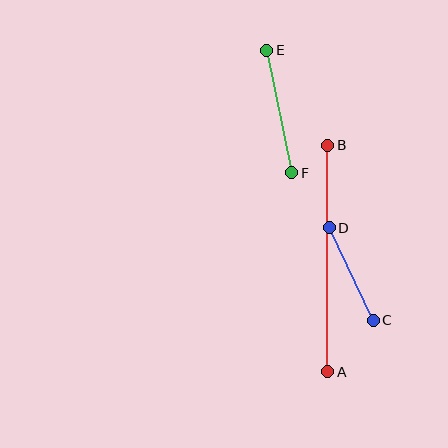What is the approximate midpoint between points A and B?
The midpoint is at approximately (328, 258) pixels.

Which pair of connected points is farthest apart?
Points A and B are farthest apart.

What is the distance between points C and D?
The distance is approximately 102 pixels.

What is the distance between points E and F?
The distance is approximately 125 pixels.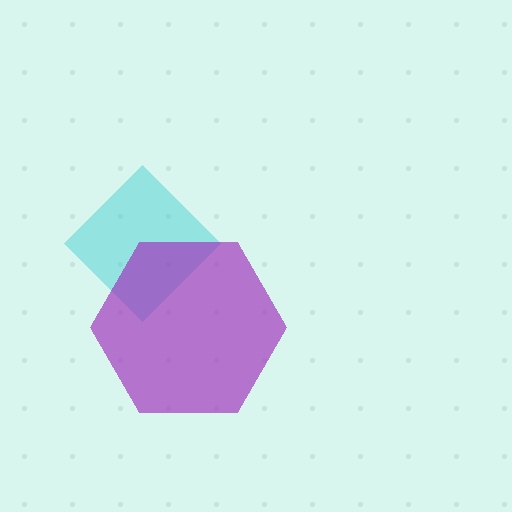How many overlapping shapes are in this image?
There are 2 overlapping shapes in the image.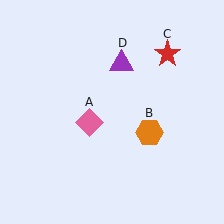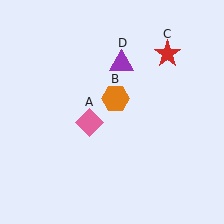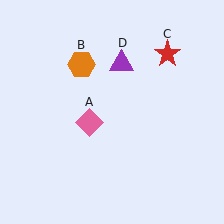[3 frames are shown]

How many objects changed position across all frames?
1 object changed position: orange hexagon (object B).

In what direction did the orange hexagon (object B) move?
The orange hexagon (object B) moved up and to the left.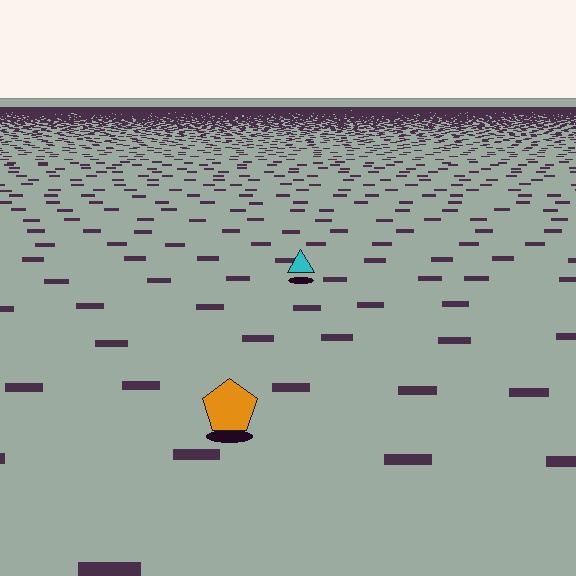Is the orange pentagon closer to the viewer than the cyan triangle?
Yes. The orange pentagon is closer — you can tell from the texture gradient: the ground texture is coarser near it.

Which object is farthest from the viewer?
The cyan triangle is farthest from the viewer. It appears smaller and the ground texture around it is denser.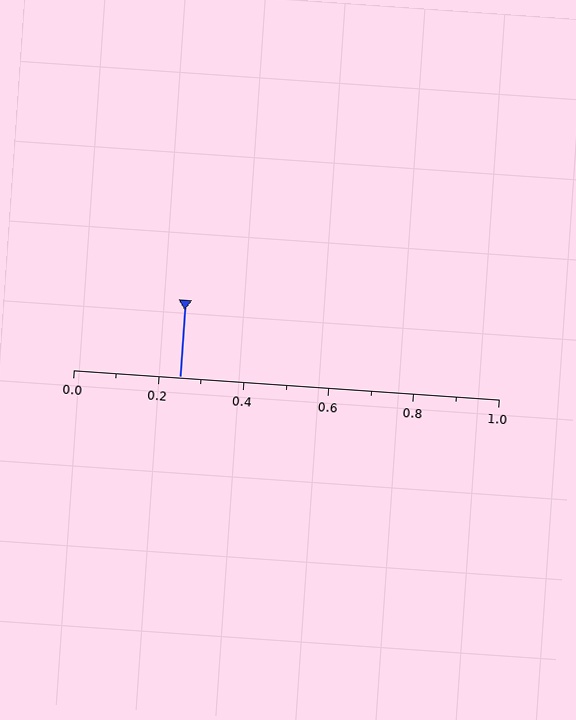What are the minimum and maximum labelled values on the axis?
The axis runs from 0.0 to 1.0.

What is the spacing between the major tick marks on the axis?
The major ticks are spaced 0.2 apart.